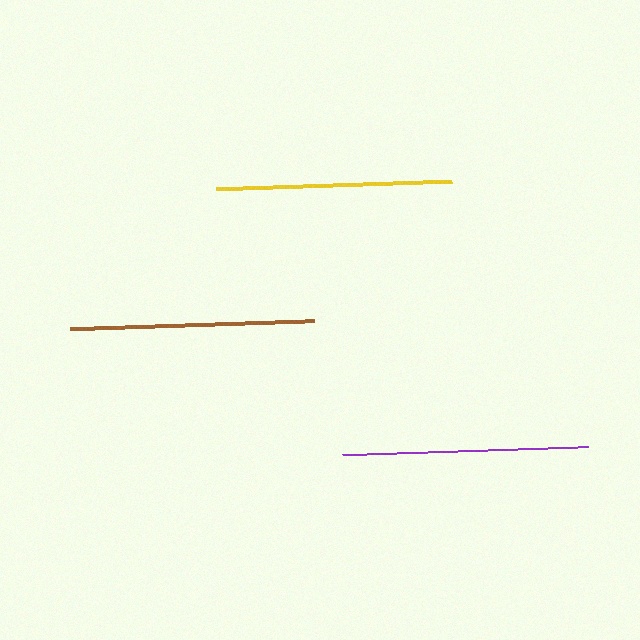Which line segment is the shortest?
The yellow line is the shortest at approximately 236 pixels.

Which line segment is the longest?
The purple line is the longest at approximately 246 pixels.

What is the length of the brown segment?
The brown segment is approximately 244 pixels long.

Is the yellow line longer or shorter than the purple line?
The purple line is longer than the yellow line.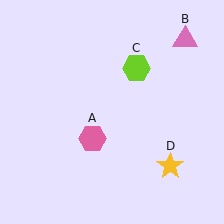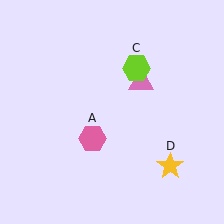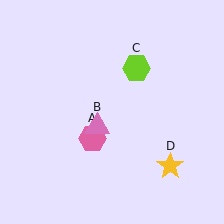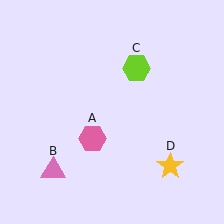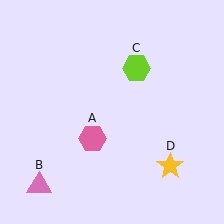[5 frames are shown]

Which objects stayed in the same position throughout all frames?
Pink hexagon (object A) and lime hexagon (object C) and yellow star (object D) remained stationary.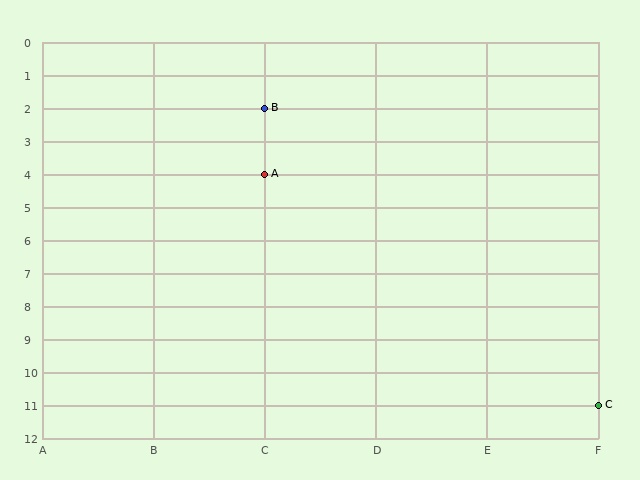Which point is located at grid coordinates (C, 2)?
Point B is at (C, 2).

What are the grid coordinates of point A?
Point A is at grid coordinates (C, 4).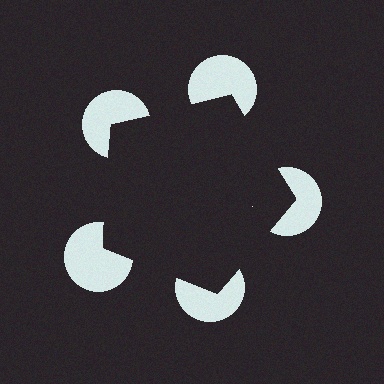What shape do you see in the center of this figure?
An illusory pentagon — its edges are inferred from the aligned wedge cuts in the pac-man discs, not physically drawn.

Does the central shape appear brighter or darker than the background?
It typically appears slightly darker than the background, even though no actual brightness change is drawn.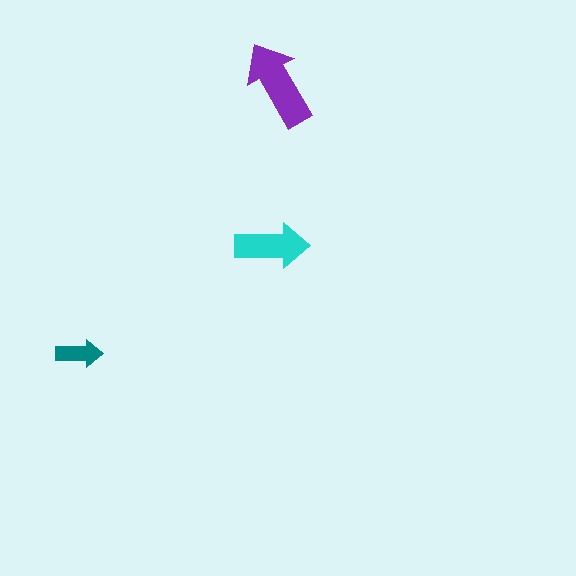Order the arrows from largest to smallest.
the purple one, the cyan one, the teal one.